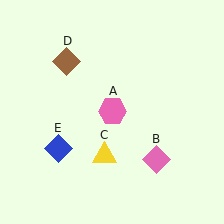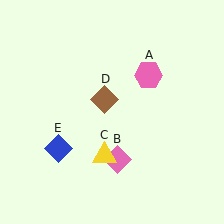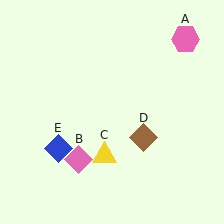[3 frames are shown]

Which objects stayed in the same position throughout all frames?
Yellow triangle (object C) and blue diamond (object E) remained stationary.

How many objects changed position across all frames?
3 objects changed position: pink hexagon (object A), pink diamond (object B), brown diamond (object D).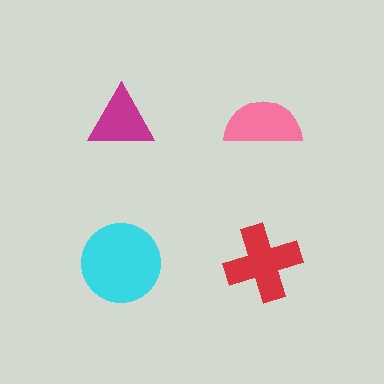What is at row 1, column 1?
A magenta triangle.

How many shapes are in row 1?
2 shapes.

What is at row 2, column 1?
A cyan circle.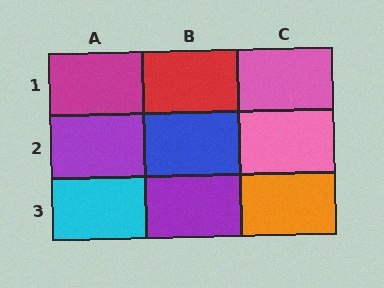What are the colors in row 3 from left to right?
Cyan, purple, orange.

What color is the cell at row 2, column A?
Purple.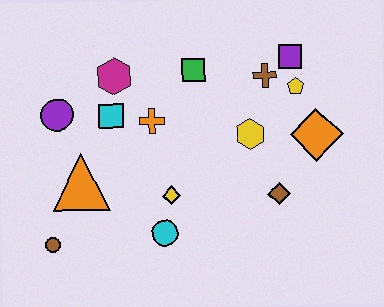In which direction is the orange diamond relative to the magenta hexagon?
The orange diamond is to the right of the magenta hexagon.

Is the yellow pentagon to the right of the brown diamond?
Yes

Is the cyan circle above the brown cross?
No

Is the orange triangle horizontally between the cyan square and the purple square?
No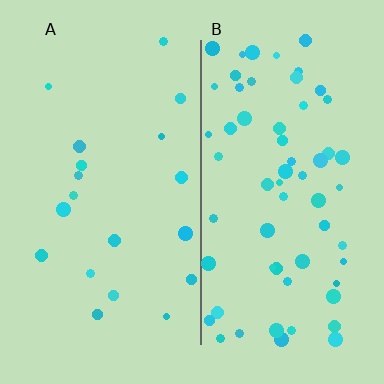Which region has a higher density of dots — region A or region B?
B (the right).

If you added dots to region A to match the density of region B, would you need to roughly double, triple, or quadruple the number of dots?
Approximately triple.